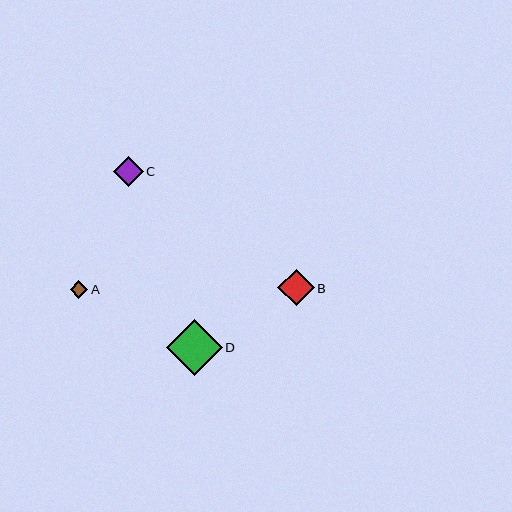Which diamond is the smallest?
Diamond A is the smallest with a size of approximately 18 pixels.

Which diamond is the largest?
Diamond D is the largest with a size of approximately 56 pixels.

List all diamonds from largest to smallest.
From largest to smallest: D, B, C, A.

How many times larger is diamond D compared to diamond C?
Diamond D is approximately 1.8 times the size of diamond C.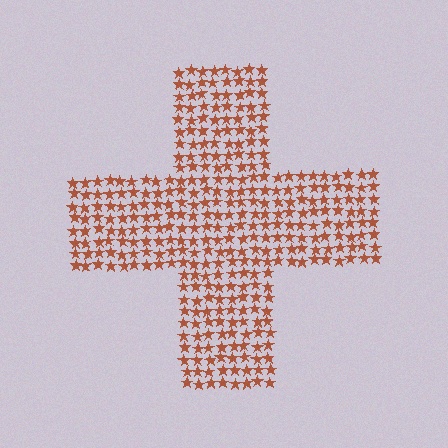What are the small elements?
The small elements are stars.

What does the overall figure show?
The overall figure shows a cross.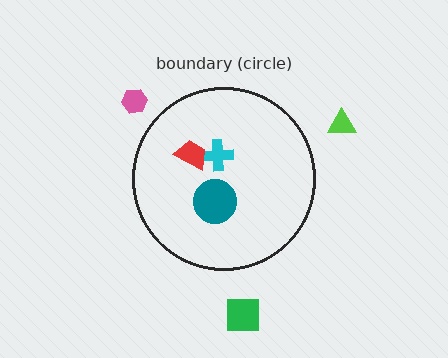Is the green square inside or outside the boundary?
Outside.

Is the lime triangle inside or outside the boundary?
Outside.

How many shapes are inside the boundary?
3 inside, 3 outside.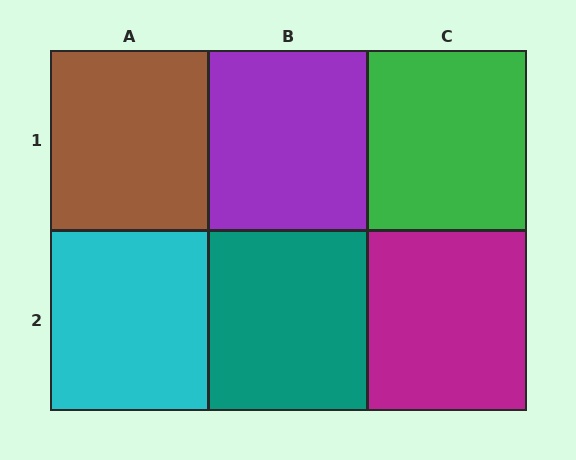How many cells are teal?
1 cell is teal.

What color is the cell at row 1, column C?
Green.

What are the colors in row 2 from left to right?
Cyan, teal, magenta.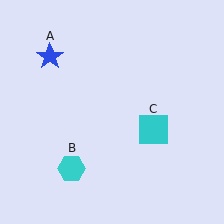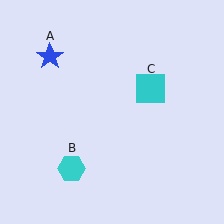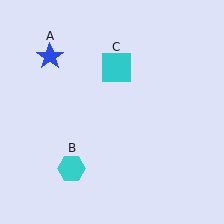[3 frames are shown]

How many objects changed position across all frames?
1 object changed position: cyan square (object C).